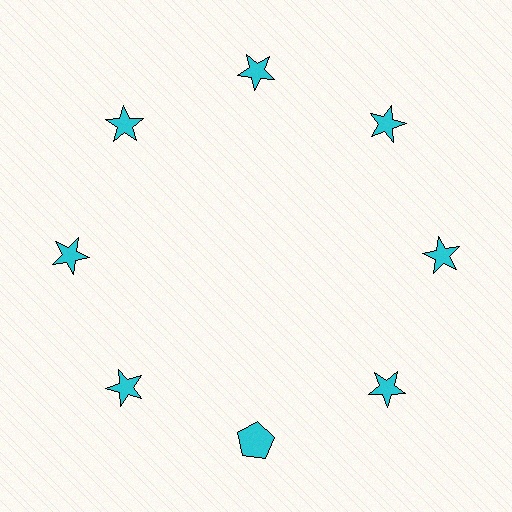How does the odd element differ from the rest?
It has a different shape: pentagon instead of star.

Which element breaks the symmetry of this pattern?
The cyan pentagon at roughly the 6 o'clock position breaks the symmetry. All other shapes are cyan stars.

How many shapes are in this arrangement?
There are 8 shapes arranged in a ring pattern.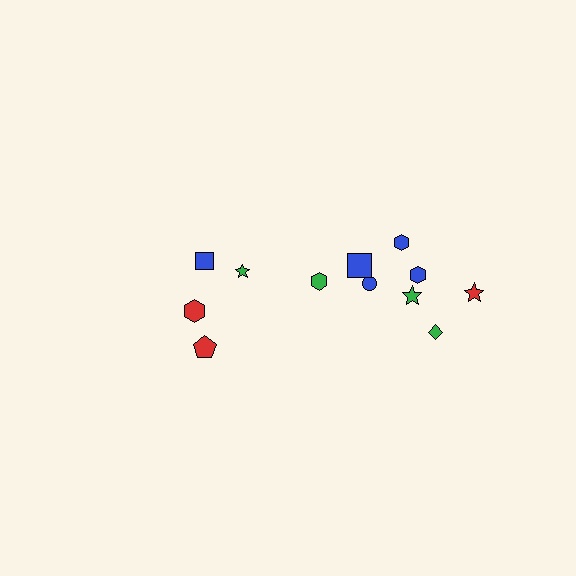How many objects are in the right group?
There are 8 objects.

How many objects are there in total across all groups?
There are 12 objects.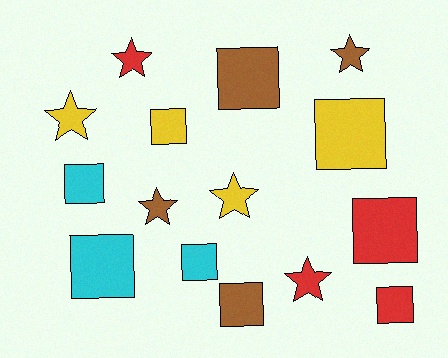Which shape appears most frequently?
Square, with 9 objects.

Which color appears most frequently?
Brown, with 4 objects.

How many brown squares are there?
There are 2 brown squares.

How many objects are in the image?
There are 15 objects.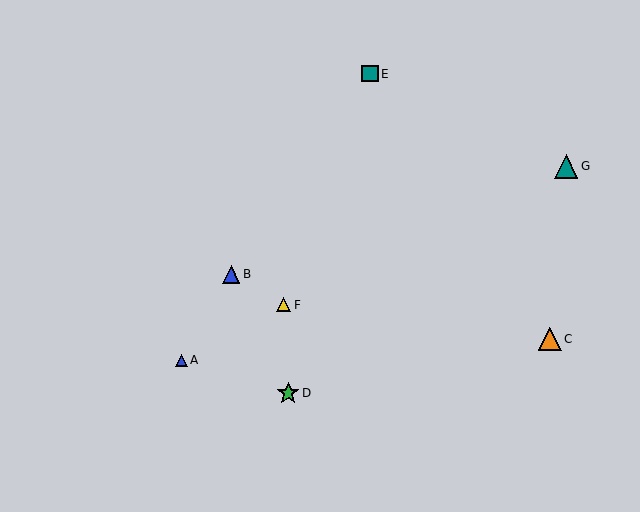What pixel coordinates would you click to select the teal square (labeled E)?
Click at (370, 74) to select the teal square E.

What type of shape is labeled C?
Shape C is an orange triangle.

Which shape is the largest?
The teal triangle (labeled G) is the largest.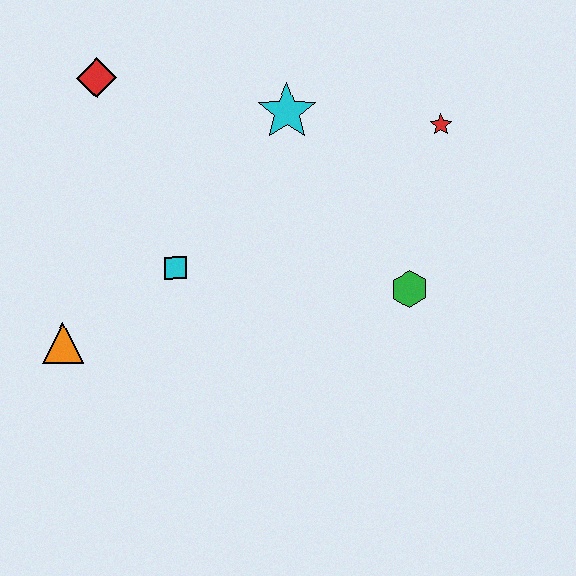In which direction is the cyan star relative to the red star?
The cyan star is to the left of the red star.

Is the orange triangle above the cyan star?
No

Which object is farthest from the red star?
The orange triangle is farthest from the red star.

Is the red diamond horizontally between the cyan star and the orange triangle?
Yes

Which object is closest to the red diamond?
The cyan star is closest to the red diamond.